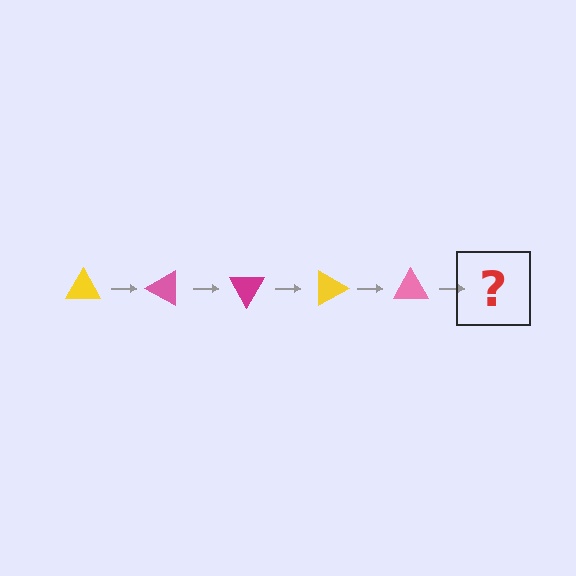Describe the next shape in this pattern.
It should be a magenta triangle, rotated 150 degrees from the start.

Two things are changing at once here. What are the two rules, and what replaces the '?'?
The two rules are that it rotates 30 degrees each step and the color cycles through yellow, pink, and magenta. The '?' should be a magenta triangle, rotated 150 degrees from the start.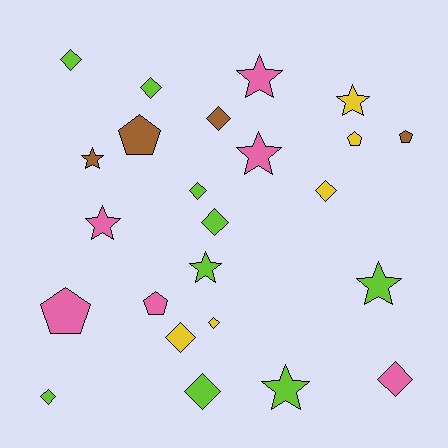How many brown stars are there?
There is 1 brown star.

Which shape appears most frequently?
Diamond, with 11 objects.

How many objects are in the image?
There are 24 objects.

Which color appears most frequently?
Lime, with 9 objects.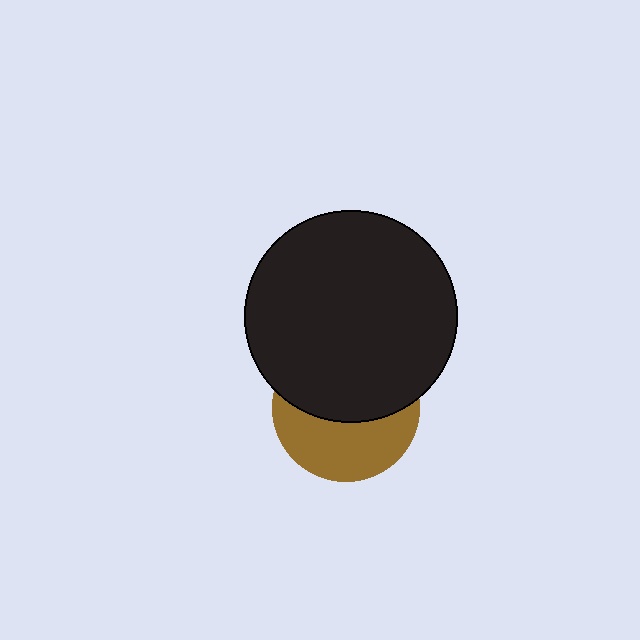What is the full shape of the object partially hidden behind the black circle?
The partially hidden object is a brown circle.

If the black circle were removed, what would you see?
You would see the complete brown circle.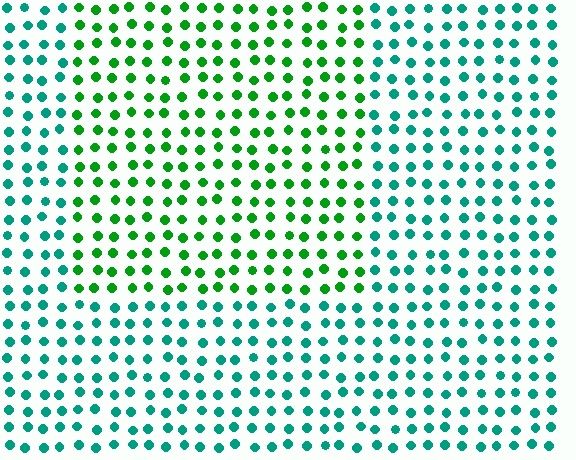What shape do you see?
I see a rectangle.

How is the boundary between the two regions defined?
The boundary is defined purely by a slight shift in hue (about 42 degrees). Spacing, size, and orientation are identical on both sides.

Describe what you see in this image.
The image is filled with small teal elements in a uniform arrangement. A rectangle-shaped region is visible where the elements are tinted to a slightly different hue, forming a subtle color boundary.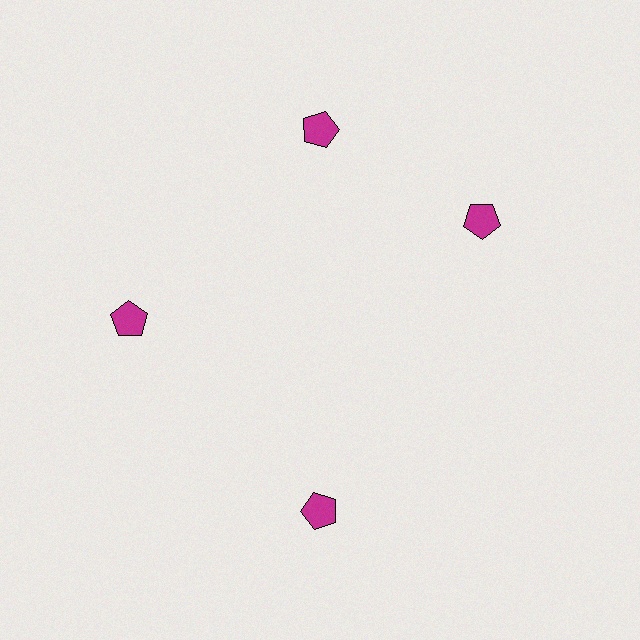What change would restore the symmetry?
The symmetry would be restored by rotating it back into even spacing with its neighbors so that all 4 pentagons sit at equal angles and equal distance from the center.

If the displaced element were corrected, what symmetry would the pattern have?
It would have 4-fold rotational symmetry — the pattern would map onto itself every 90 degrees.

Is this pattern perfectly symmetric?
No. The 4 magenta pentagons are arranged in a ring, but one element near the 3 o'clock position is rotated out of alignment along the ring, breaking the 4-fold rotational symmetry.